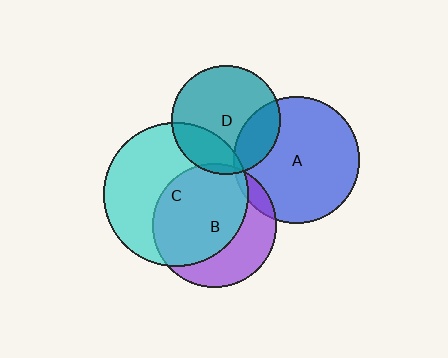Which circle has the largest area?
Circle C (cyan).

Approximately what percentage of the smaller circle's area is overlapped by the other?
Approximately 25%.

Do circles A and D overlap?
Yes.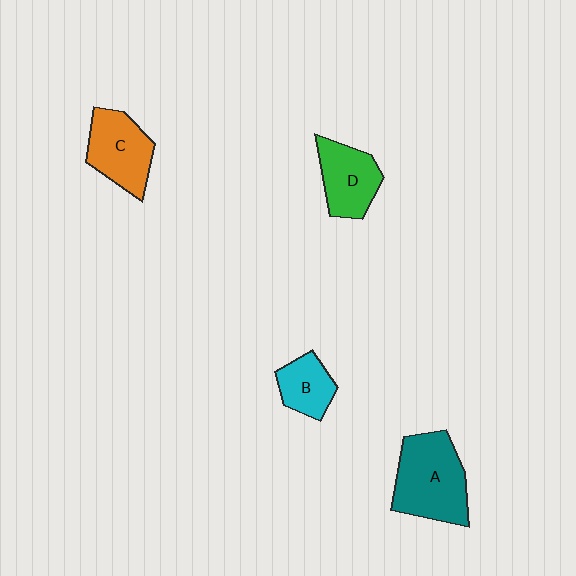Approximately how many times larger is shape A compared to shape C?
Approximately 1.3 times.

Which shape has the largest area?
Shape A (teal).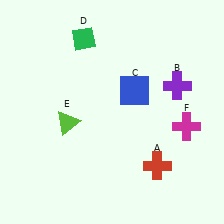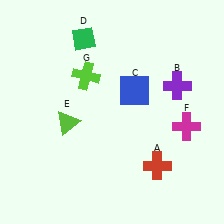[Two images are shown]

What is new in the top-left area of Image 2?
A lime cross (G) was added in the top-left area of Image 2.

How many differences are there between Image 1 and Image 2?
There is 1 difference between the two images.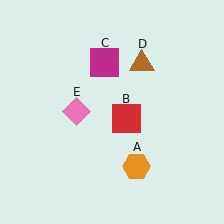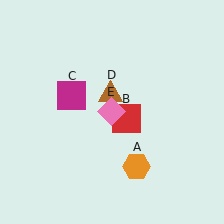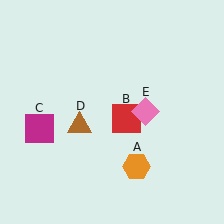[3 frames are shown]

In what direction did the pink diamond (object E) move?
The pink diamond (object E) moved right.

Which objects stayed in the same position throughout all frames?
Orange hexagon (object A) and red square (object B) remained stationary.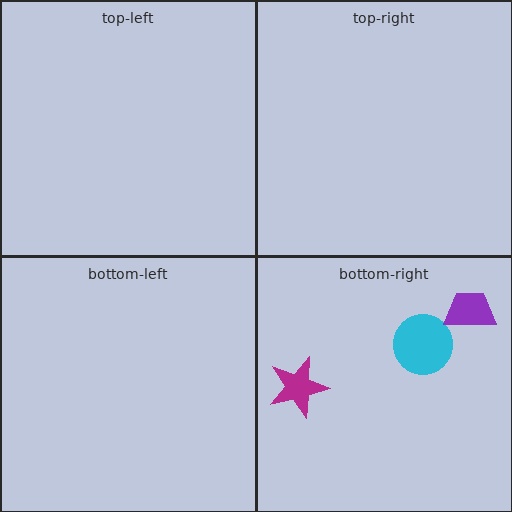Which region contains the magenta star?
The bottom-right region.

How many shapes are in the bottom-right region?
3.